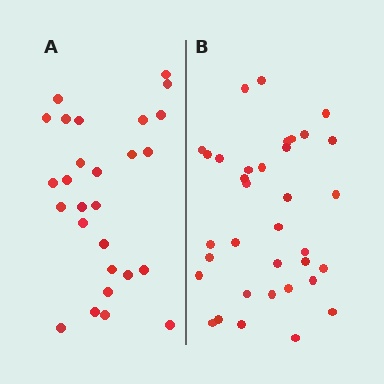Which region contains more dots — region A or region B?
Region B (the right region) has more dots.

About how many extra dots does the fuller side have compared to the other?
Region B has roughly 8 or so more dots than region A.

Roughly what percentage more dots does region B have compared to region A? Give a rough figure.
About 30% more.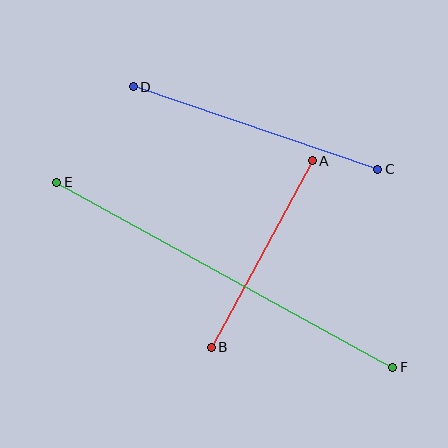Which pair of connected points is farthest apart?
Points E and F are farthest apart.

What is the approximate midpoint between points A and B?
The midpoint is at approximately (262, 254) pixels.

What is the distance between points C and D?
The distance is approximately 258 pixels.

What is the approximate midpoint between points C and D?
The midpoint is at approximately (256, 128) pixels.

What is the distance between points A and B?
The distance is approximately 212 pixels.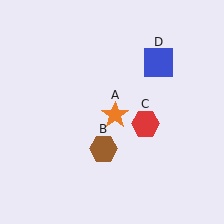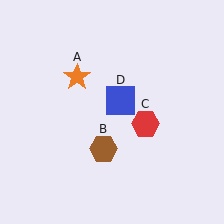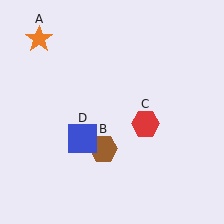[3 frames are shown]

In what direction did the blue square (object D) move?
The blue square (object D) moved down and to the left.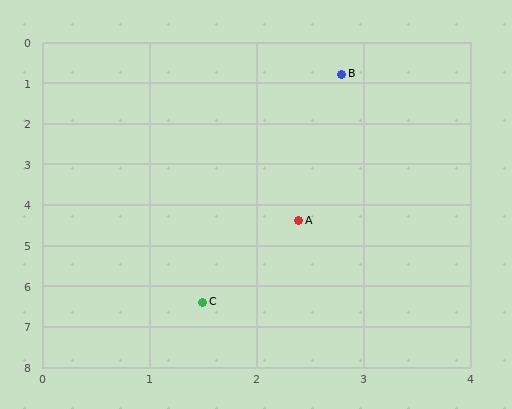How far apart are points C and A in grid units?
Points C and A are about 2.2 grid units apart.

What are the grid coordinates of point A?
Point A is at approximately (2.4, 4.4).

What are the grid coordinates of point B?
Point B is at approximately (2.8, 0.8).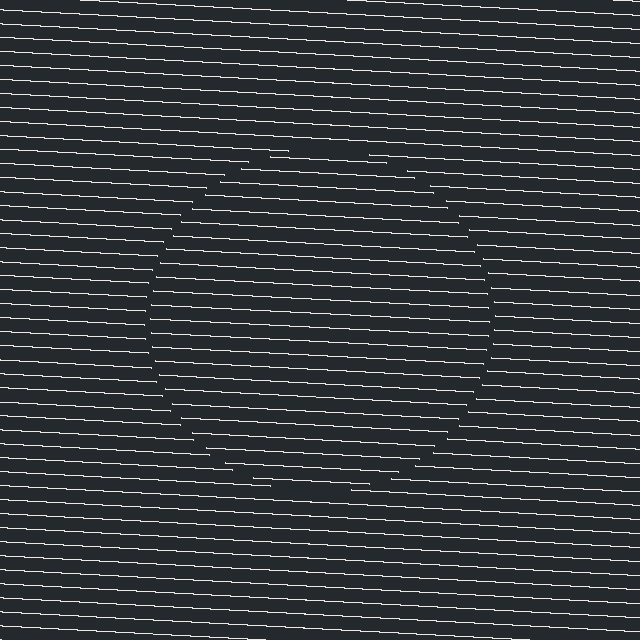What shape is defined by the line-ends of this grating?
An illusory circle. The interior of the shape contains the same grating, shifted by half a period — the contour is defined by the phase discontinuity where line-ends from the inner and outer gratings abut.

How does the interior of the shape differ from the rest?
The interior of the shape contains the same grating, shifted by half a period — the contour is defined by the phase discontinuity where line-ends from the inner and outer gratings abut.